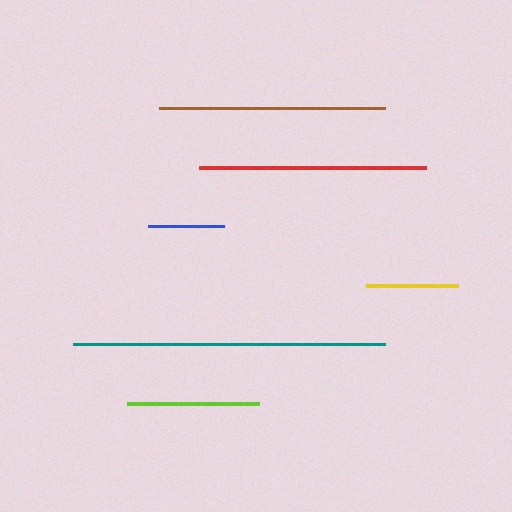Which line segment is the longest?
The teal line is the longest at approximately 311 pixels.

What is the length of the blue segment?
The blue segment is approximately 77 pixels long.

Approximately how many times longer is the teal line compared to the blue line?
The teal line is approximately 4.1 times the length of the blue line.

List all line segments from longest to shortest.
From longest to shortest: teal, red, brown, lime, yellow, blue.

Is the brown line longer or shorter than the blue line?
The brown line is longer than the blue line.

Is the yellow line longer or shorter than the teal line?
The teal line is longer than the yellow line.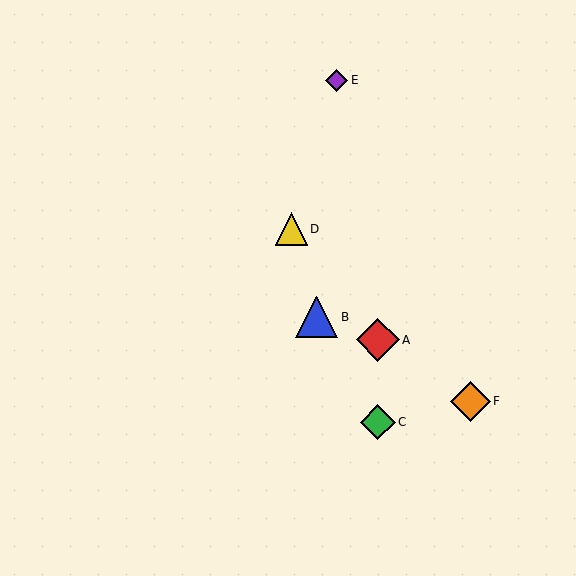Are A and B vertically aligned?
No, A is at x≈378 and B is at x≈317.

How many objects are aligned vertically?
2 objects (A, C) are aligned vertically.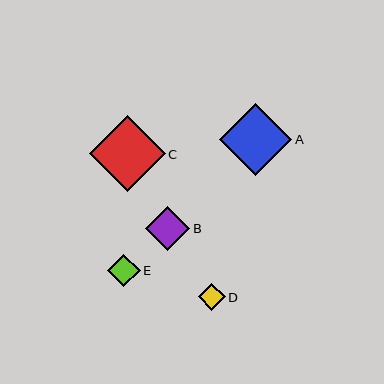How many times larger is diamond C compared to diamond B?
Diamond C is approximately 1.7 times the size of diamond B.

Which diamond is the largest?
Diamond C is the largest with a size of approximately 76 pixels.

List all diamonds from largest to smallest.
From largest to smallest: C, A, B, E, D.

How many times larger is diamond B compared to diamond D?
Diamond B is approximately 1.6 times the size of diamond D.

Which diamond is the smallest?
Diamond D is the smallest with a size of approximately 27 pixels.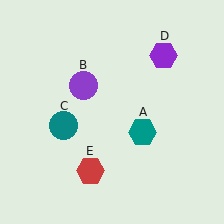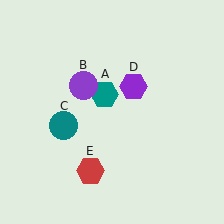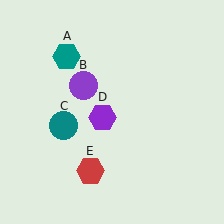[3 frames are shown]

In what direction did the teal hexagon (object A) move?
The teal hexagon (object A) moved up and to the left.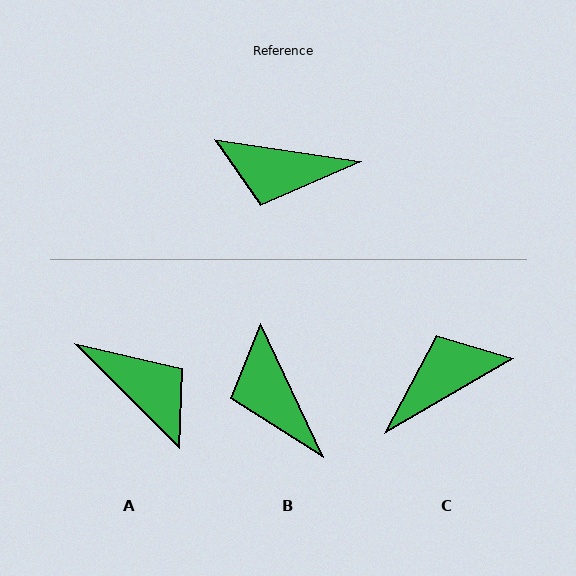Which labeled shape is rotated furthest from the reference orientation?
A, about 144 degrees away.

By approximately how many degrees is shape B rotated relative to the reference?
Approximately 56 degrees clockwise.